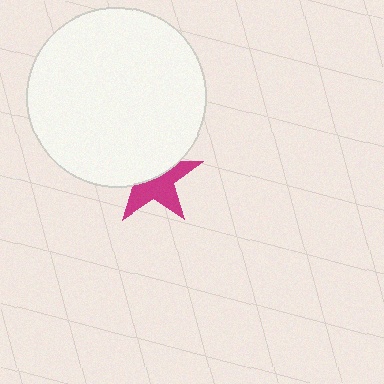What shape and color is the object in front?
The object in front is a white circle.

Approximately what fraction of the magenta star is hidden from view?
Roughly 47% of the magenta star is hidden behind the white circle.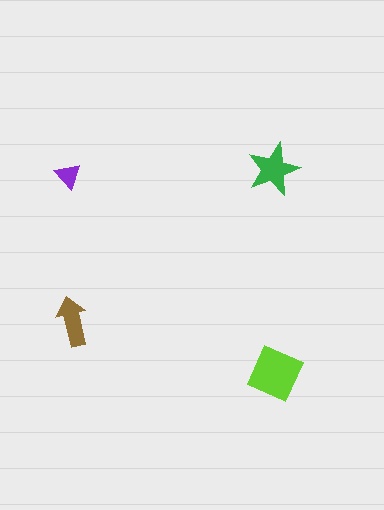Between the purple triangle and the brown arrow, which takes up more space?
The brown arrow.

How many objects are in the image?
There are 4 objects in the image.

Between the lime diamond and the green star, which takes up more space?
The lime diamond.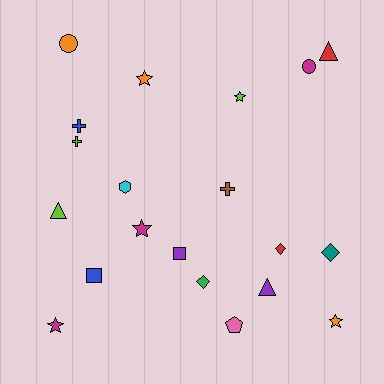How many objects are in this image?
There are 20 objects.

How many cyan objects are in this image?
There is 1 cyan object.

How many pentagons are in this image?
There is 1 pentagon.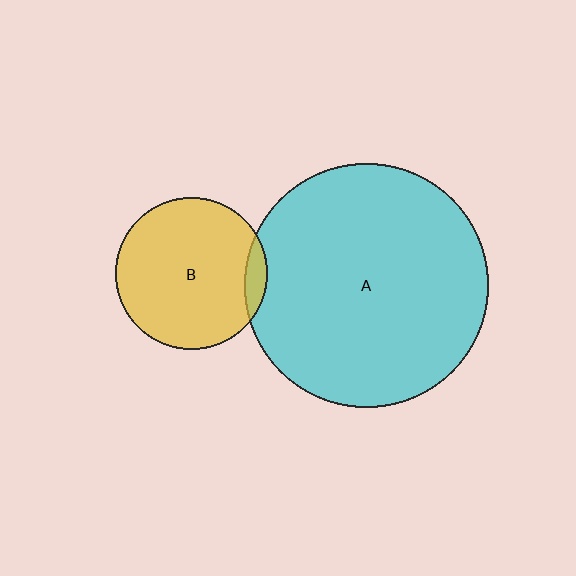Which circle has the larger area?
Circle A (cyan).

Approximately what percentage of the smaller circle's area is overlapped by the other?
Approximately 10%.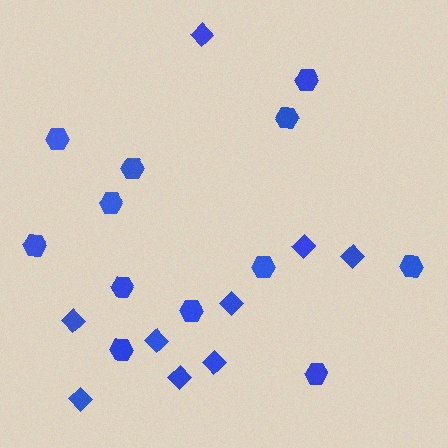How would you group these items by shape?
There are 2 groups: one group of hexagons (12) and one group of diamonds (9).